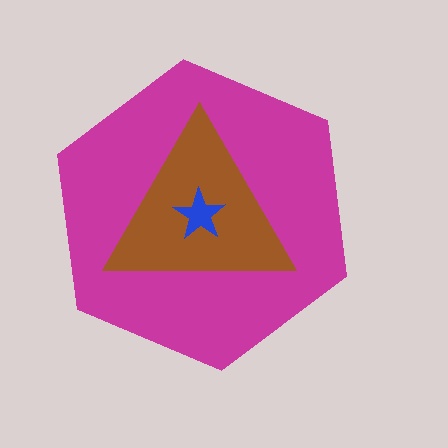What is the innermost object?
The blue star.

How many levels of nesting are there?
3.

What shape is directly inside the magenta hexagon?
The brown triangle.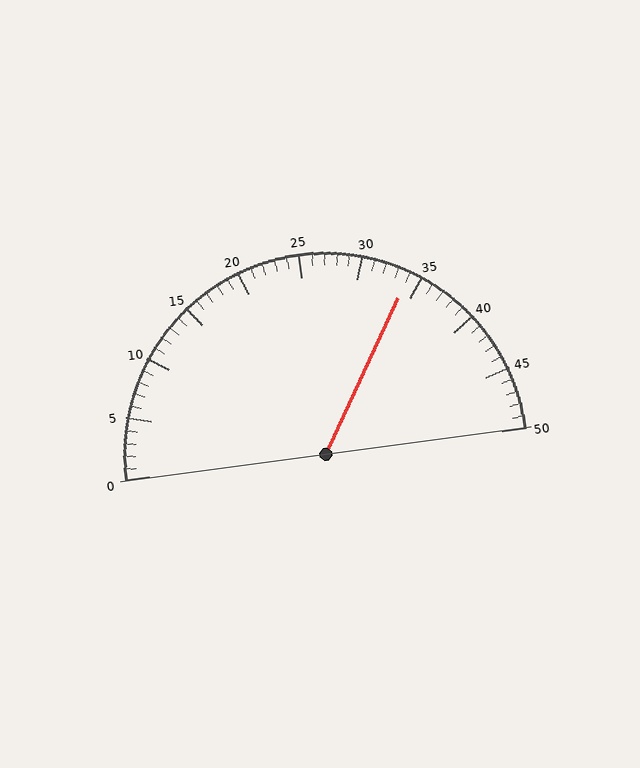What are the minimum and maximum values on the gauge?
The gauge ranges from 0 to 50.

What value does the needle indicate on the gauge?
The needle indicates approximately 34.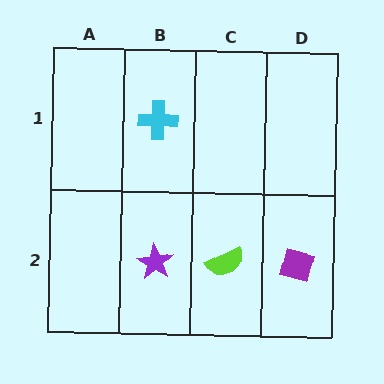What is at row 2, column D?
A purple square.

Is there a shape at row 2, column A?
No, that cell is empty.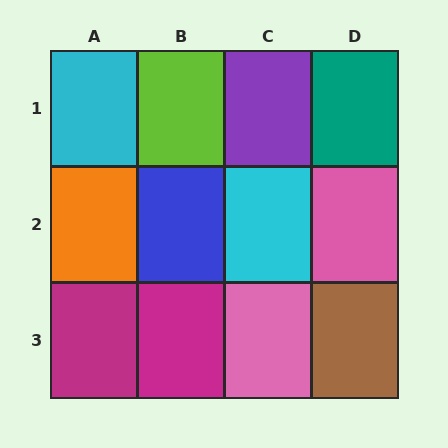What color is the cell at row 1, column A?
Cyan.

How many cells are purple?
1 cell is purple.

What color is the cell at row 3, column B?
Magenta.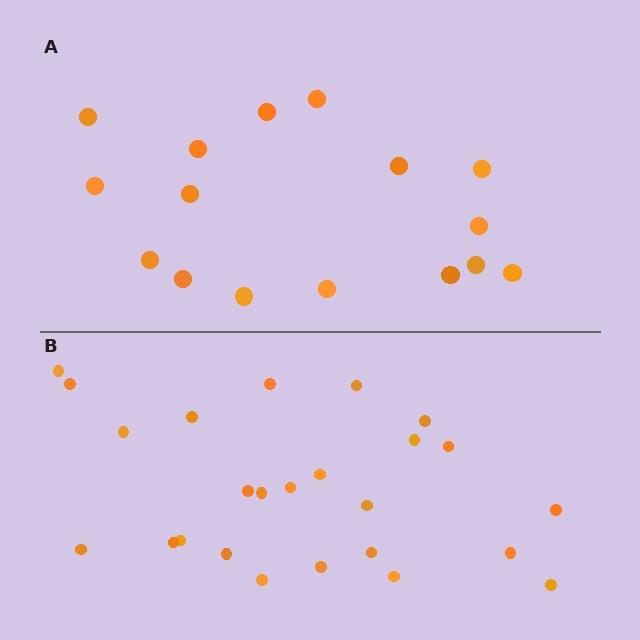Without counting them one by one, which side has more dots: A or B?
Region B (the bottom region) has more dots.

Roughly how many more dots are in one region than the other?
Region B has roughly 8 or so more dots than region A.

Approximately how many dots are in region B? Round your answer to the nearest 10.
About 20 dots. (The exact count is 25, which rounds to 20.)